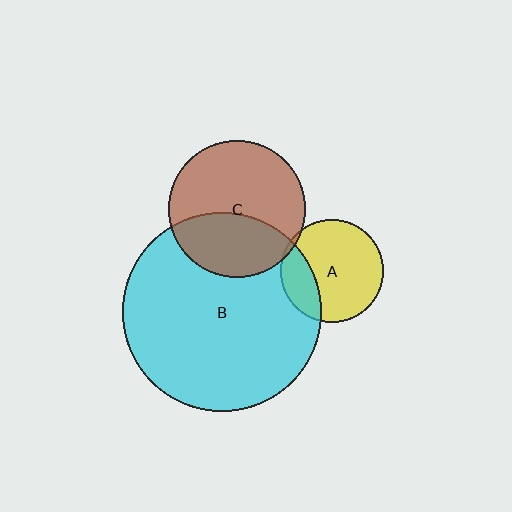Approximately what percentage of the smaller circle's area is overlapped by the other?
Approximately 25%.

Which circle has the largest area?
Circle B (cyan).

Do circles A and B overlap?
Yes.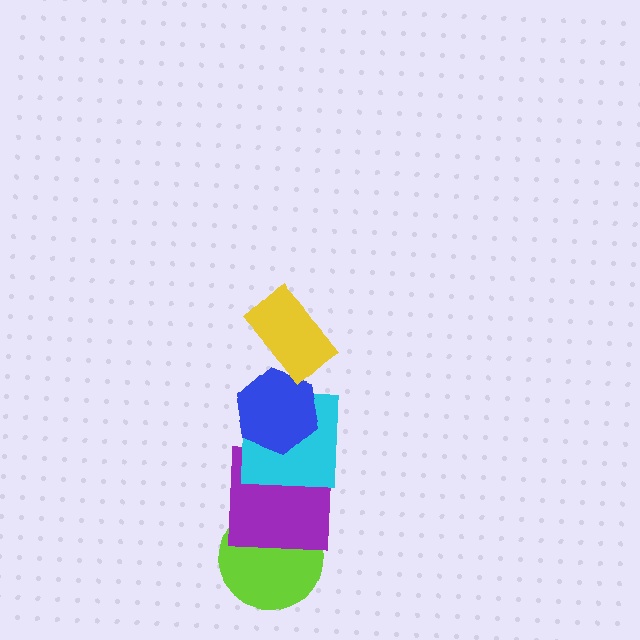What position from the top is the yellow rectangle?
The yellow rectangle is 1st from the top.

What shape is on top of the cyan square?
The blue hexagon is on top of the cyan square.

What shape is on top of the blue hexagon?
The yellow rectangle is on top of the blue hexagon.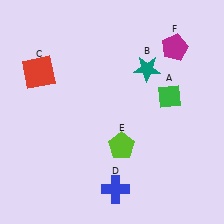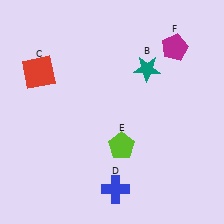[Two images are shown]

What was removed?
The green diamond (A) was removed in Image 2.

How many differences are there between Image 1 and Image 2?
There is 1 difference between the two images.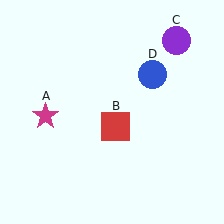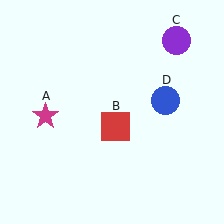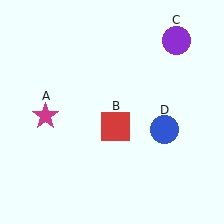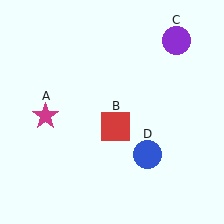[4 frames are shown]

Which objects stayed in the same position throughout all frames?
Magenta star (object A) and red square (object B) and purple circle (object C) remained stationary.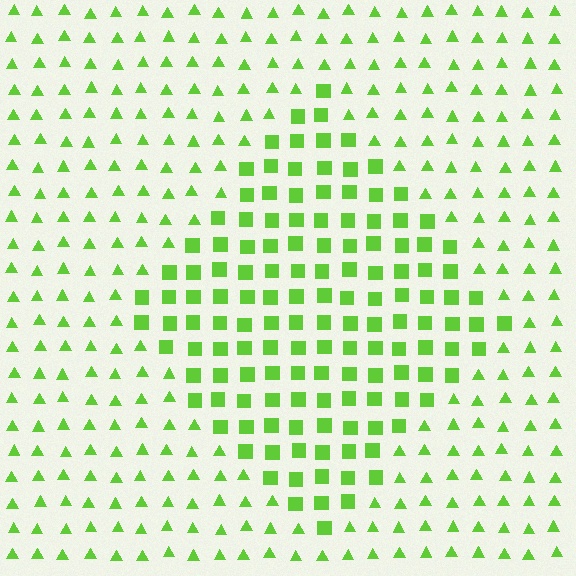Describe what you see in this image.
The image is filled with small lime elements arranged in a uniform grid. A diamond-shaped region contains squares, while the surrounding area contains triangles. The boundary is defined purely by the change in element shape.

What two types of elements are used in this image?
The image uses squares inside the diamond region and triangles outside it.